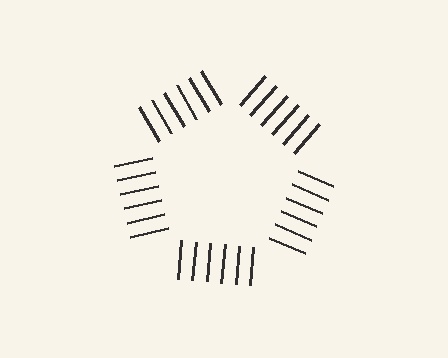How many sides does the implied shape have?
5 sides — the line-ends trace a pentagon.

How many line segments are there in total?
30 — 6 along each of the 5 edges.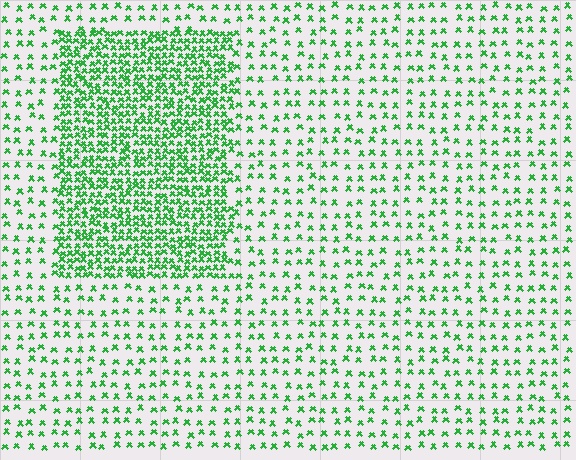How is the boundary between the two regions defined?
The boundary is defined by a change in element density (approximately 2.8x ratio). All elements are the same color, size, and shape.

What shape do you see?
I see a rectangle.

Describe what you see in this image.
The image contains small green elements arranged at two different densities. A rectangle-shaped region is visible where the elements are more densely packed than the surrounding area.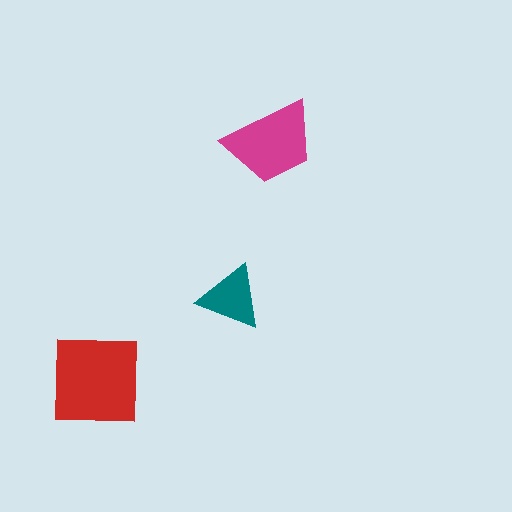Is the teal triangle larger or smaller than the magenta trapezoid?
Smaller.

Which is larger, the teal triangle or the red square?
The red square.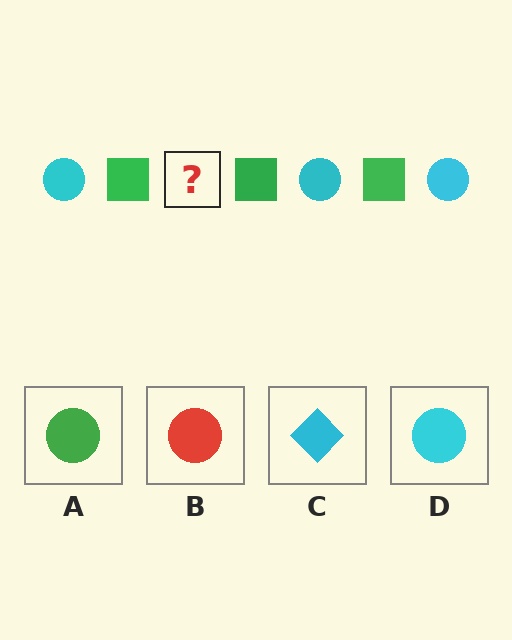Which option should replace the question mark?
Option D.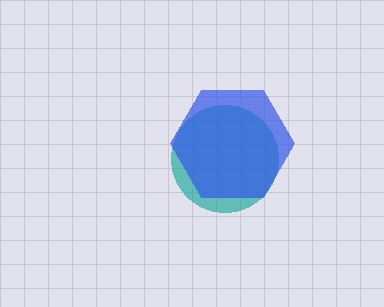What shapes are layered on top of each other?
The layered shapes are: a teal circle, a blue hexagon.